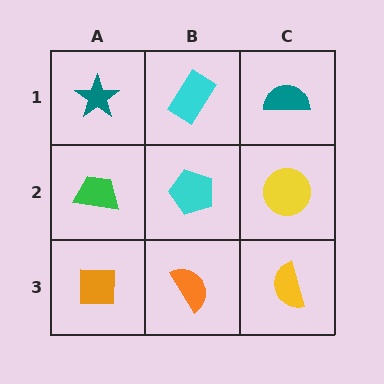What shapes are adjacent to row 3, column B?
A cyan pentagon (row 2, column B), an orange square (row 3, column A), a yellow semicircle (row 3, column C).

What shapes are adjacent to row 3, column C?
A yellow circle (row 2, column C), an orange semicircle (row 3, column B).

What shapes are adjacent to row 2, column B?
A cyan rectangle (row 1, column B), an orange semicircle (row 3, column B), a green trapezoid (row 2, column A), a yellow circle (row 2, column C).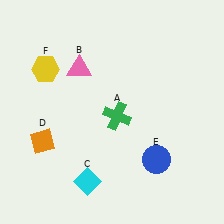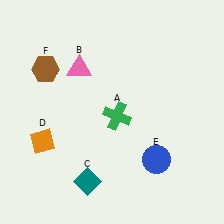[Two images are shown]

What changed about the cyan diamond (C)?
In Image 1, C is cyan. In Image 2, it changed to teal.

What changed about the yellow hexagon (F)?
In Image 1, F is yellow. In Image 2, it changed to brown.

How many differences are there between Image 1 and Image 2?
There are 2 differences between the two images.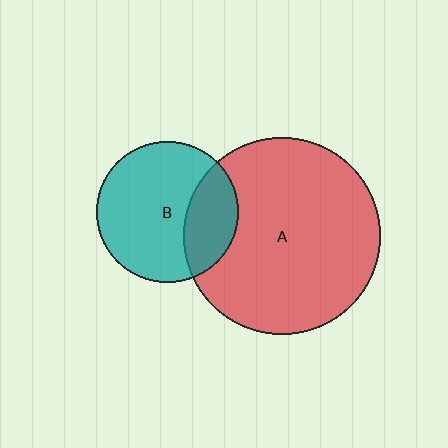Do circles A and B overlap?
Yes.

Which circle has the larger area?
Circle A (red).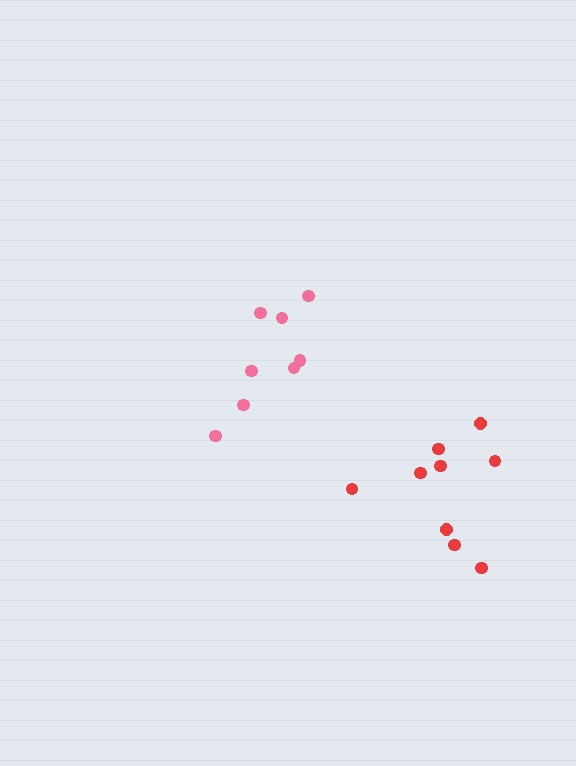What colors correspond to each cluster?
The clusters are colored: pink, red.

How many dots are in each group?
Group 1: 8 dots, Group 2: 9 dots (17 total).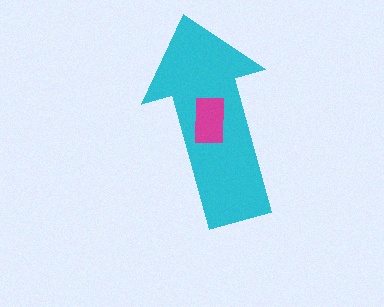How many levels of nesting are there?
2.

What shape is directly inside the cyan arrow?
The magenta rectangle.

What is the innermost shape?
The magenta rectangle.